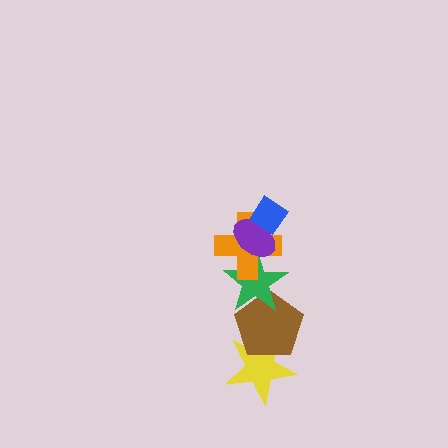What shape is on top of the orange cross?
The purple ellipse is on top of the orange cross.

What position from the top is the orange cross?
The orange cross is 3rd from the top.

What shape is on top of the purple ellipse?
The blue diamond is on top of the purple ellipse.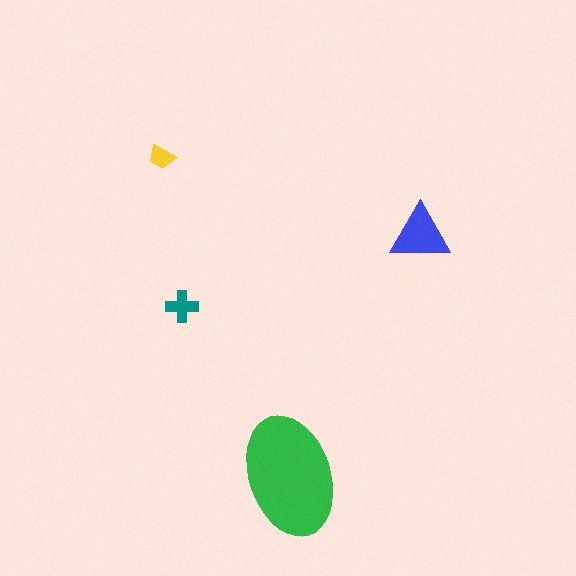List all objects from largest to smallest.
The green ellipse, the blue triangle, the teal cross, the yellow trapezoid.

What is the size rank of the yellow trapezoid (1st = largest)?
4th.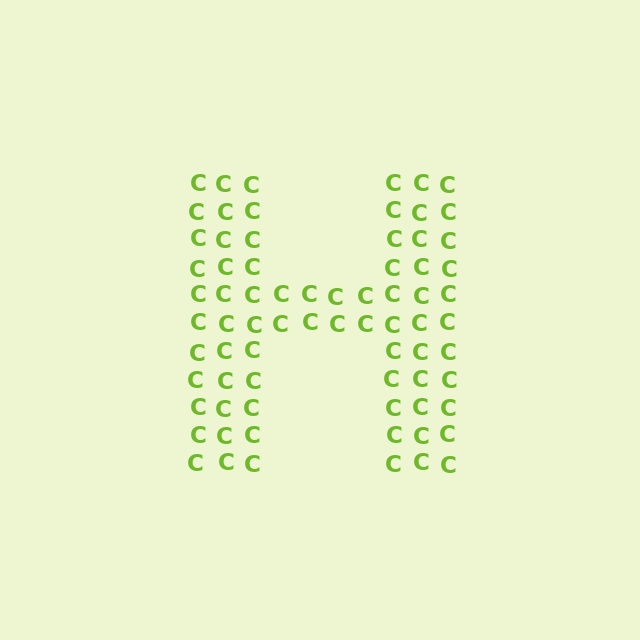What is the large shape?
The large shape is the letter H.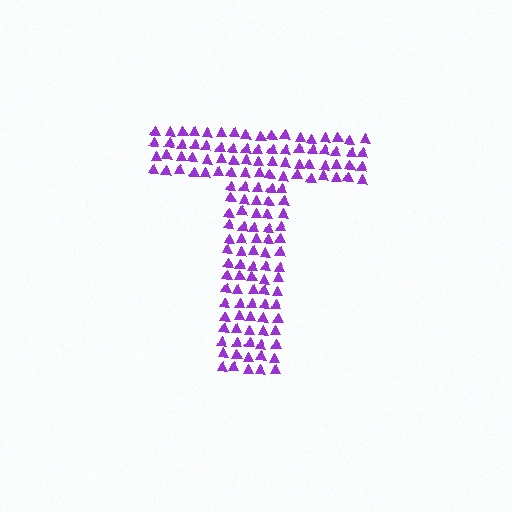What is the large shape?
The large shape is the letter T.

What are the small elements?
The small elements are triangles.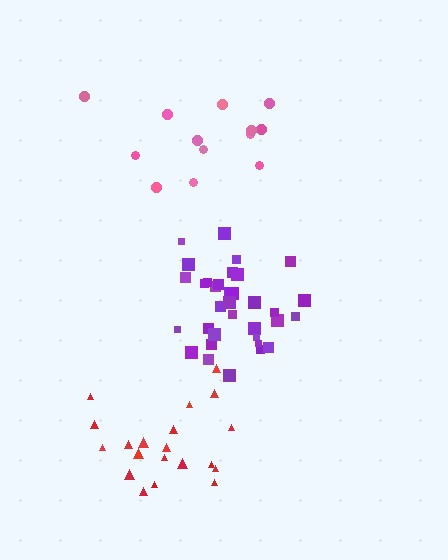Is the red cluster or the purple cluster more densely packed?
Purple.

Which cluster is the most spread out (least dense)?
Pink.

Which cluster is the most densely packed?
Purple.